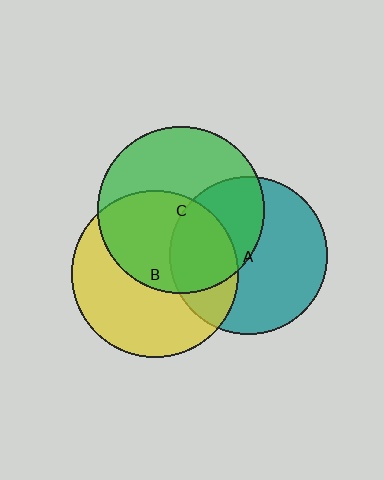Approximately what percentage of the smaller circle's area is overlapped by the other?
Approximately 50%.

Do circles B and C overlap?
Yes.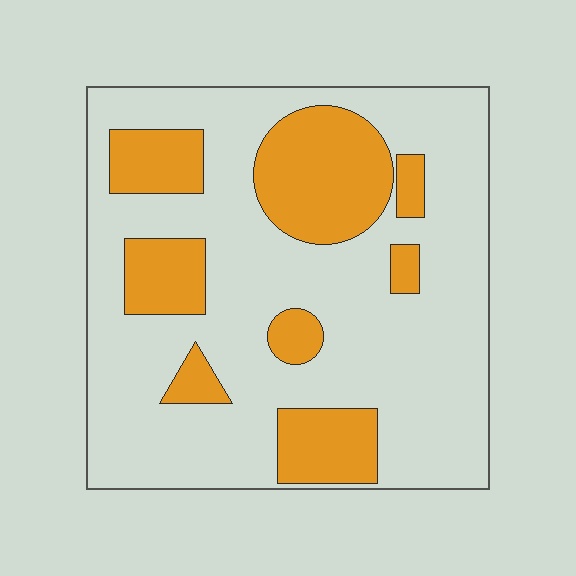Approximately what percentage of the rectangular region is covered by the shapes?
Approximately 25%.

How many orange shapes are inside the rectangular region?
8.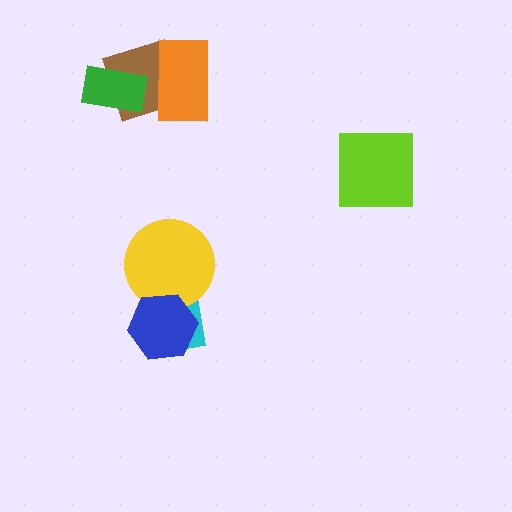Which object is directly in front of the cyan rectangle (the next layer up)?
The yellow circle is directly in front of the cyan rectangle.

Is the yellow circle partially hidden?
Yes, it is partially covered by another shape.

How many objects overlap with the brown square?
2 objects overlap with the brown square.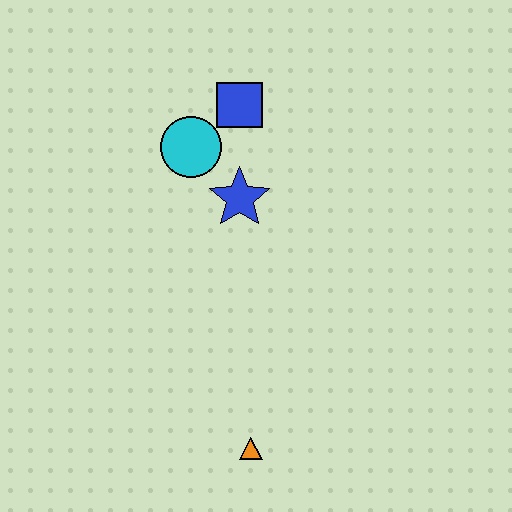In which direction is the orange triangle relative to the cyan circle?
The orange triangle is below the cyan circle.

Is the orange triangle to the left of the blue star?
No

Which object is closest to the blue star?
The cyan circle is closest to the blue star.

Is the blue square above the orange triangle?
Yes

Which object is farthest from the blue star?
The orange triangle is farthest from the blue star.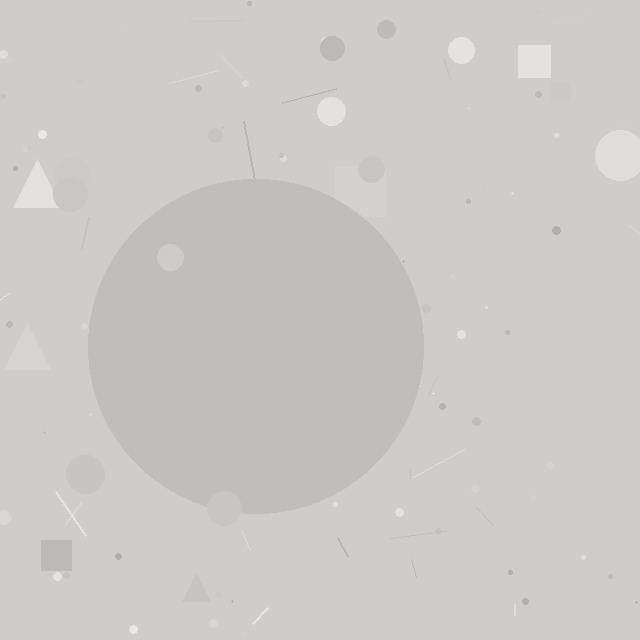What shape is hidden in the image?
A circle is hidden in the image.